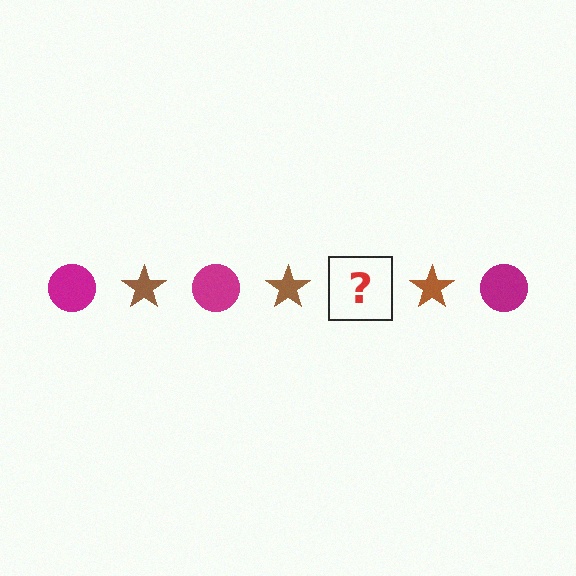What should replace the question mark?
The question mark should be replaced with a magenta circle.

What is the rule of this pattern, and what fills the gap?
The rule is that the pattern alternates between magenta circle and brown star. The gap should be filled with a magenta circle.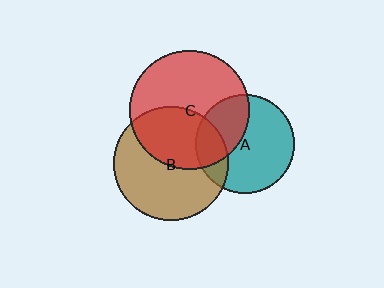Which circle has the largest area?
Circle C (red).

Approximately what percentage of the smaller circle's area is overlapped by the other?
Approximately 20%.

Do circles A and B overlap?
Yes.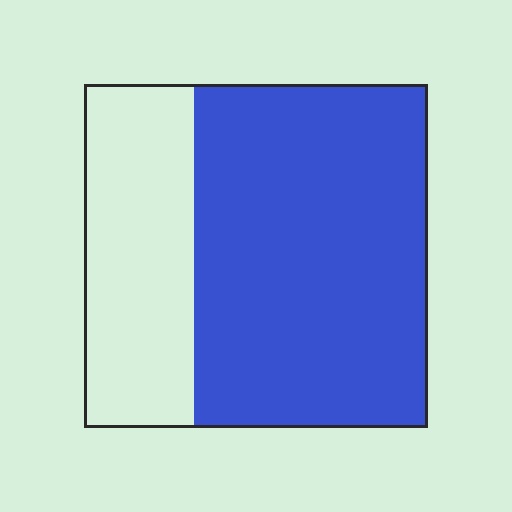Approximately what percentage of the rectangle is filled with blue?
Approximately 70%.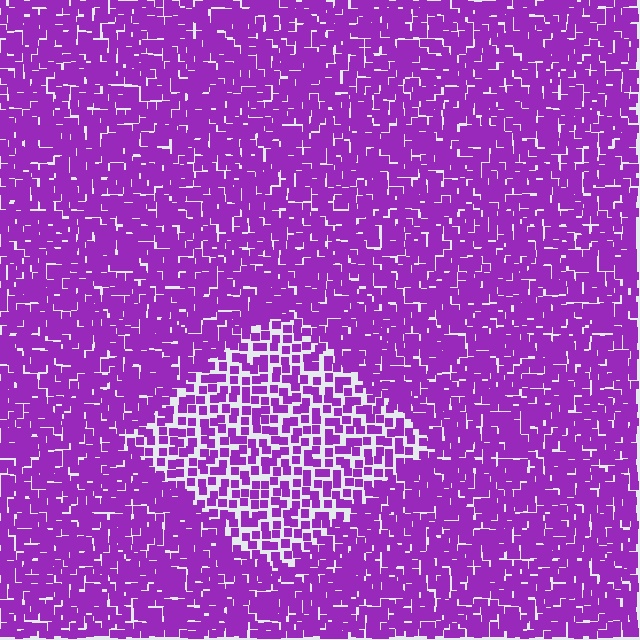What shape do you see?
I see a diamond.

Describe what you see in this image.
The image contains small purple elements arranged at two different densities. A diamond-shaped region is visible where the elements are less densely packed than the surrounding area.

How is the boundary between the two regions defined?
The boundary is defined by a change in element density (approximately 1.8x ratio). All elements are the same color, size, and shape.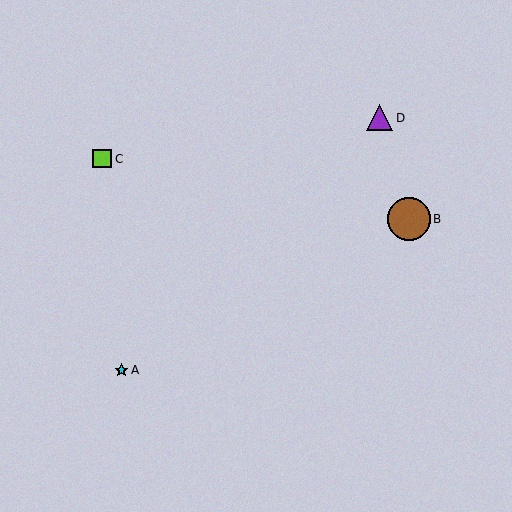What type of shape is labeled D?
Shape D is a purple triangle.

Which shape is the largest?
The brown circle (labeled B) is the largest.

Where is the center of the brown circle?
The center of the brown circle is at (409, 219).